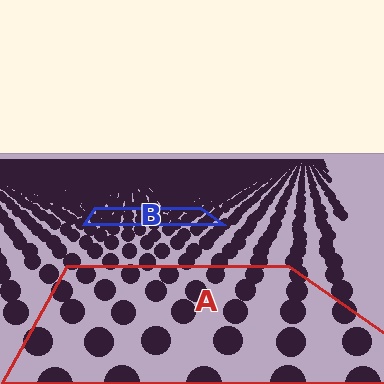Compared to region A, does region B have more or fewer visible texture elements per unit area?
Region B has more texture elements per unit area — they are packed more densely because it is farther away.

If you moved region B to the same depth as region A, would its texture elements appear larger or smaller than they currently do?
They would appear larger. At a closer depth, the same texture elements are projected at a bigger on-screen size.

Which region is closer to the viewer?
Region A is closer. The texture elements there are larger and more spread out.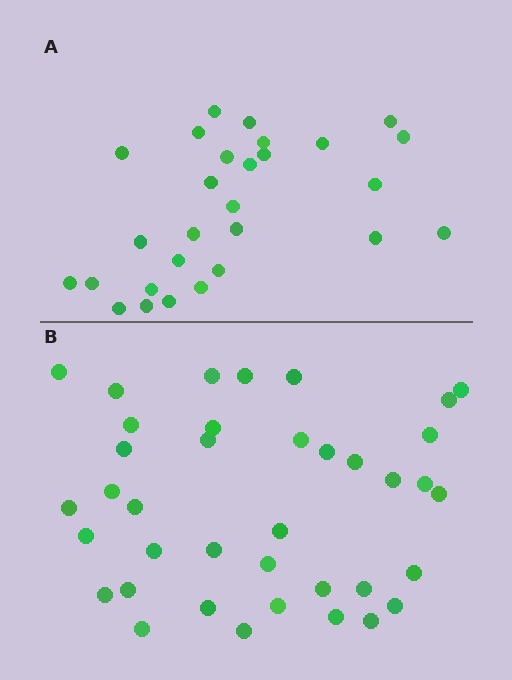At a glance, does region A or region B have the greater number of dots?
Region B (the bottom region) has more dots.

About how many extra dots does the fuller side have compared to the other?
Region B has roughly 10 or so more dots than region A.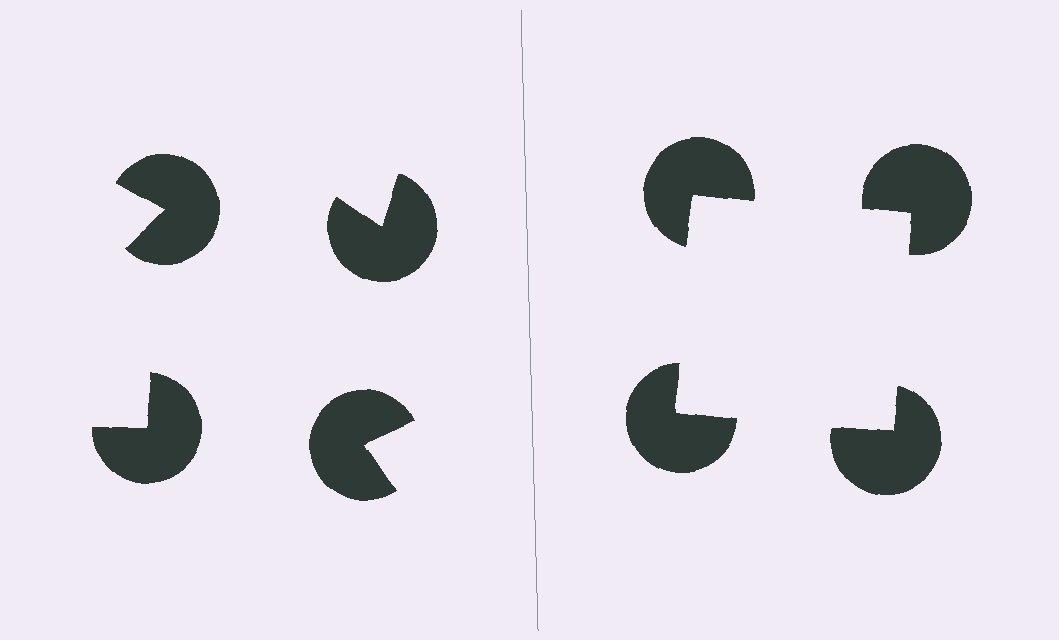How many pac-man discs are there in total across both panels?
8 — 4 on each side.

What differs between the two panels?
The pac-man discs are positioned identically on both sides; only the wedge orientations differ. On the right they align to a square; on the left they are misaligned.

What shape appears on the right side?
An illusory square.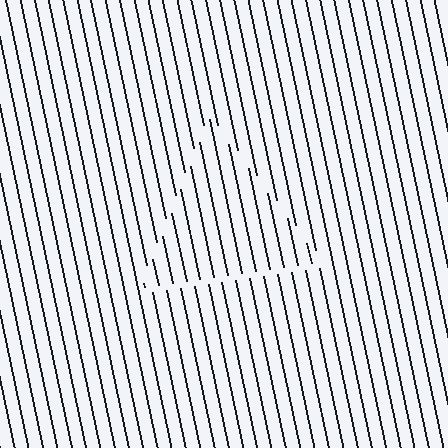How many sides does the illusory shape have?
3 sides — the line-ends trace a triangle.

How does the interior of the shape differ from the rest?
The interior of the shape contains the same grating, shifted by half a period — the contour is defined by the phase discontinuity where line-ends from the inner and outer gratings abut.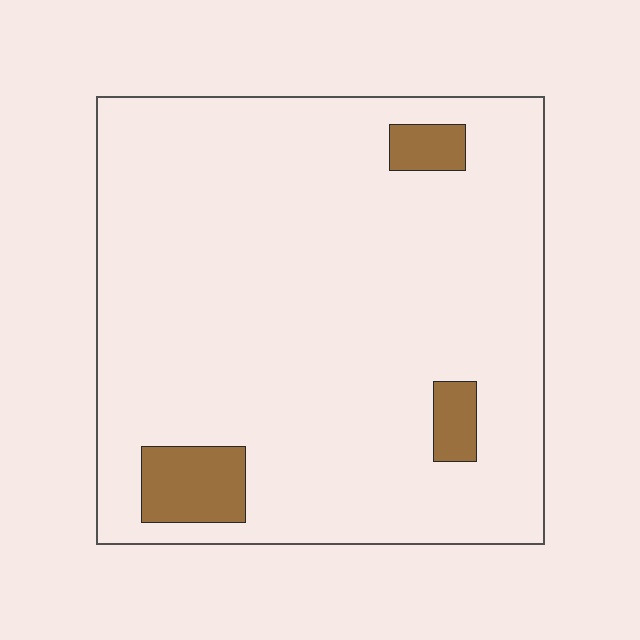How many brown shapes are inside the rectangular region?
3.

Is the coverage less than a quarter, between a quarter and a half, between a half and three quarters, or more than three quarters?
Less than a quarter.